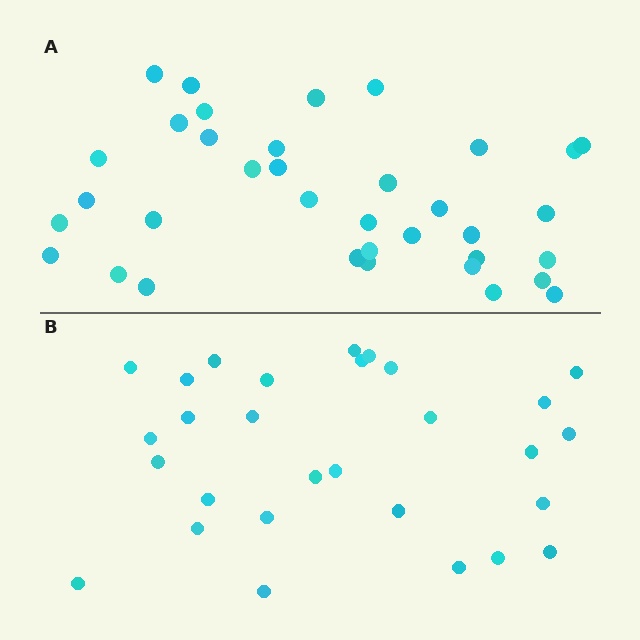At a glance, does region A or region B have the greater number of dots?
Region A (the top region) has more dots.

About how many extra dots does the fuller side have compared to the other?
Region A has roughly 8 or so more dots than region B.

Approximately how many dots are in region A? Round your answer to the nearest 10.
About 40 dots. (The exact count is 36, which rounds to 40.)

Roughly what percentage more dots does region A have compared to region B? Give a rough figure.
About 25% more.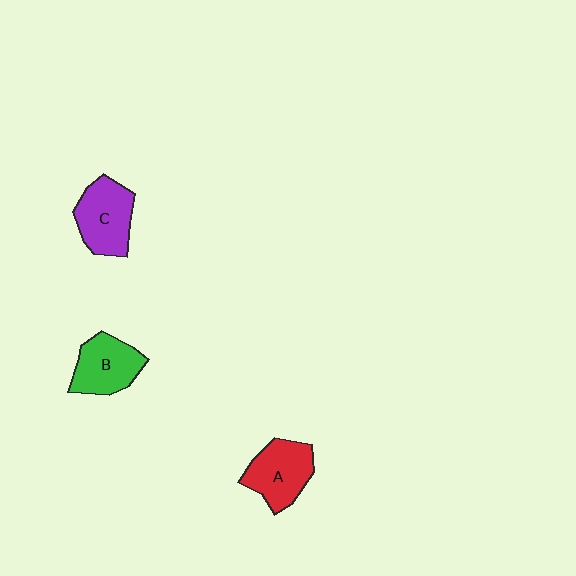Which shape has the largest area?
Shape C (purple).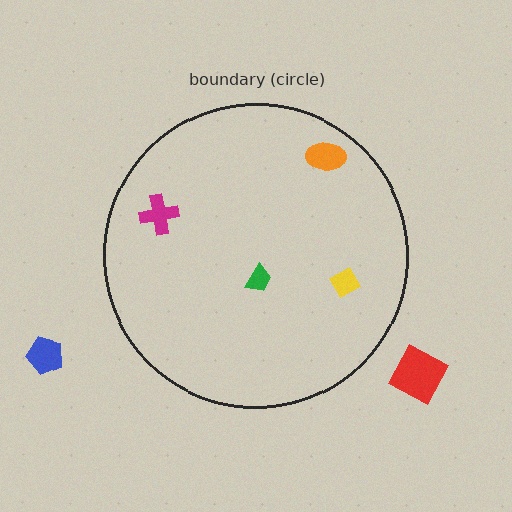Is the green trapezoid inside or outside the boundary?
Inside.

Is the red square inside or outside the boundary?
Outside.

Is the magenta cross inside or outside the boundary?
Inside.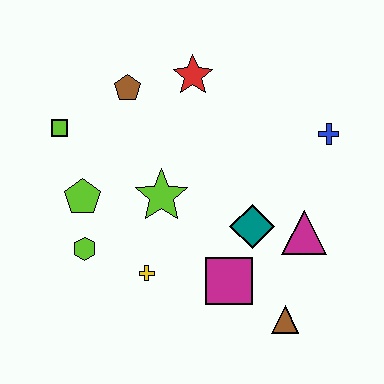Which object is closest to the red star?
The brown pentagon is closest to the red star.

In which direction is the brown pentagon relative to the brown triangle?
The brown pentagon is above the brown triangle.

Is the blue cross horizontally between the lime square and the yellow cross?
No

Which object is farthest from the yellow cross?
The blue cross is farthest from the yellow cross.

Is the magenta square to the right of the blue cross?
No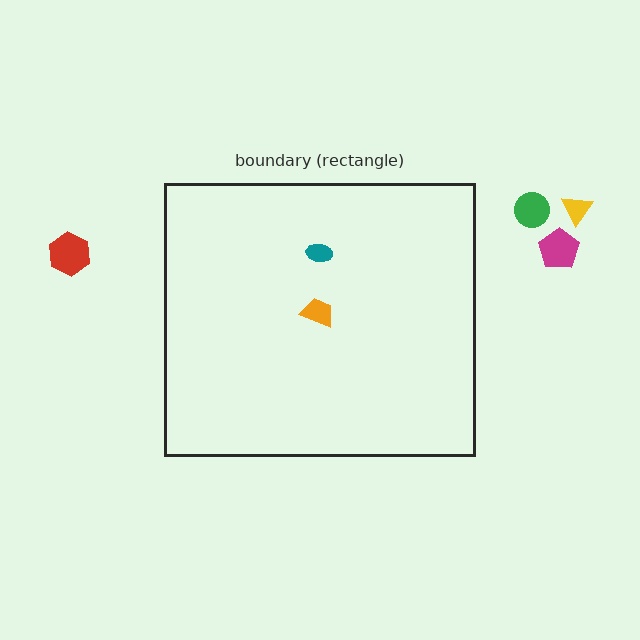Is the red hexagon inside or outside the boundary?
Outside.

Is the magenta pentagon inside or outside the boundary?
Outside.